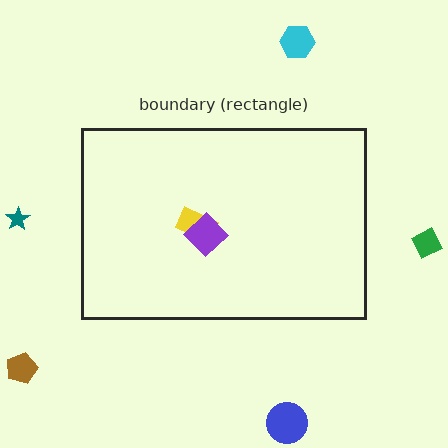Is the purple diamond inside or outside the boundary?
Inside.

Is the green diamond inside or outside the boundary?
Outside.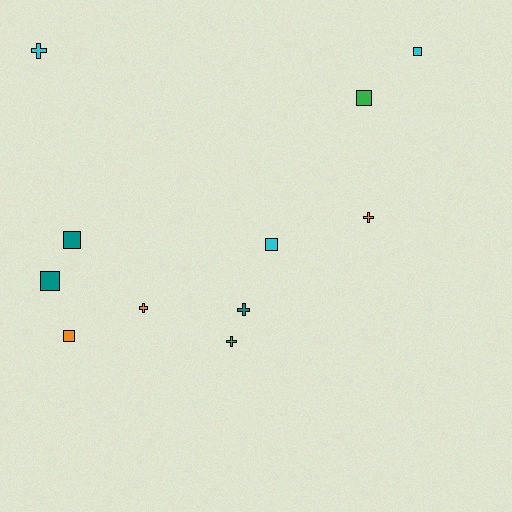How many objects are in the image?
There are 11 objects.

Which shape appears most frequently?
Square, with 6 objects.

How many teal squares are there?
There are 2 teal squares.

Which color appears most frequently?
Orange, with 3 objects.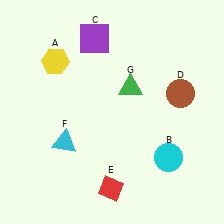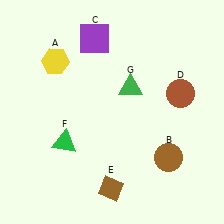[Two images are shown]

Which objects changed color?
B changed from cyan to brown. E changed from red to brown. F changed from cyan to green.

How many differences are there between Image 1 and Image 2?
There are 3 differences between the two images.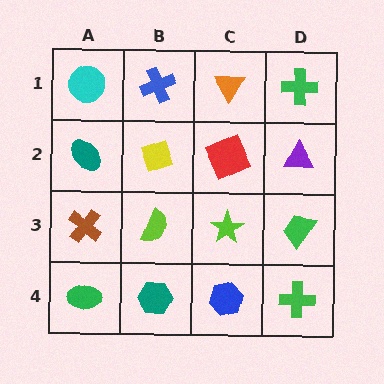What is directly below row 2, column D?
A green trapezoid.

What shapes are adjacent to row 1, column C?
A red square (row 2, column C), a blue cross (row 1, column B), a green cross (row 1, column D).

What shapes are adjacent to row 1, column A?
A teal ellipse (row 2, column A), a blue cross (row 1, column B).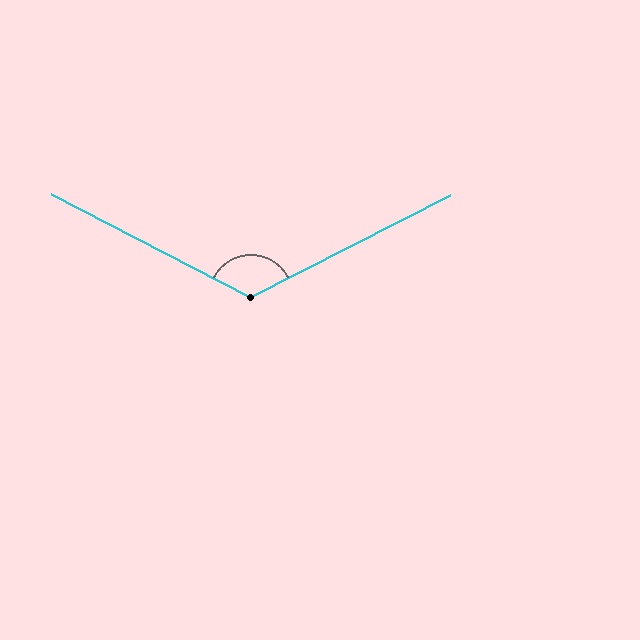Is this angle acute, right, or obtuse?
It is obtuse.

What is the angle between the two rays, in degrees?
Approximately 126 degrees.